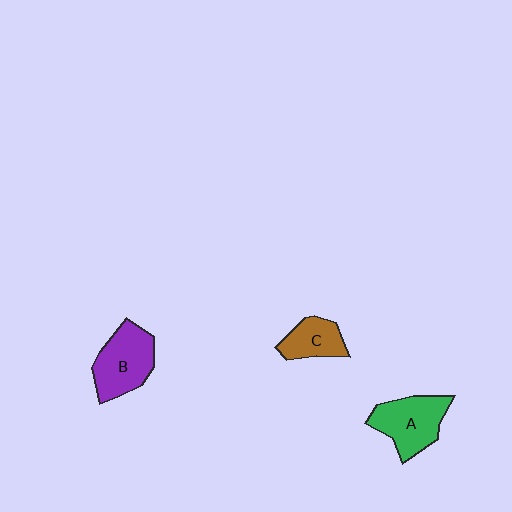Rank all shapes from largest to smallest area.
From largest to smallest: B (purple), A (green), C (brown).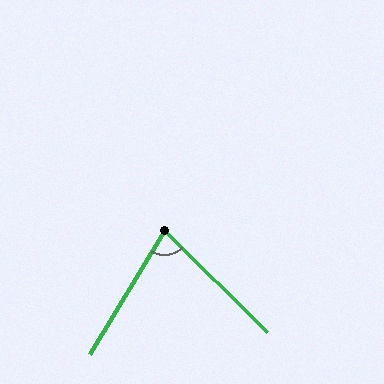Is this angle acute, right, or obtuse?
It is acute.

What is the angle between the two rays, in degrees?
Approximately 76 degrees.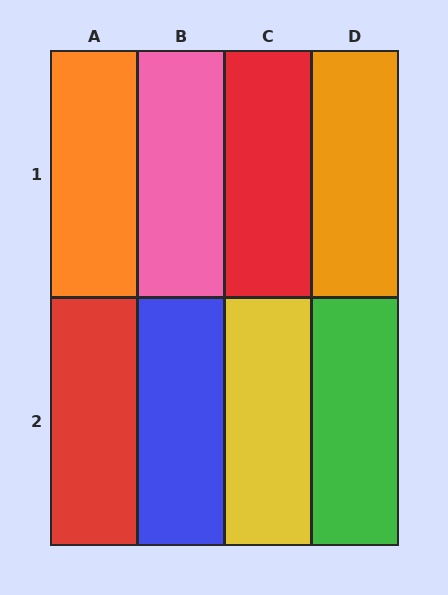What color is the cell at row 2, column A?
Red.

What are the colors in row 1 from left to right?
Orange, pink, red, orange.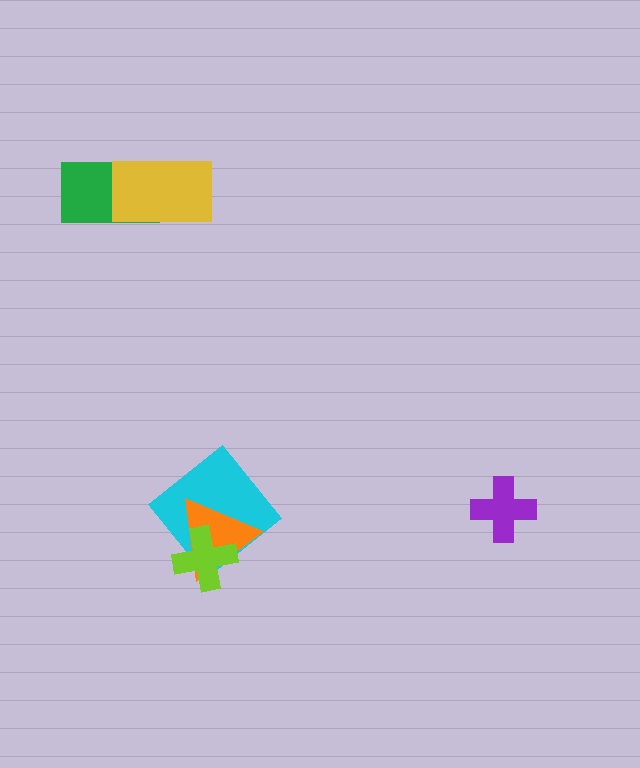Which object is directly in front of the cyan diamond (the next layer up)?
The orange triangle is directly in front of the cyan diamond.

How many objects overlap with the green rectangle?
1 object overlaps with the green rectangle.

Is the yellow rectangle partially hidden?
No, no other shape covers it.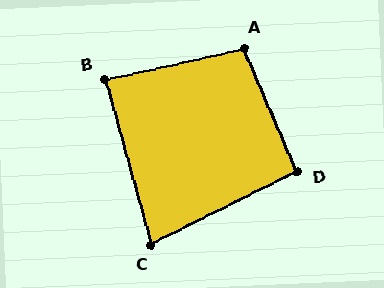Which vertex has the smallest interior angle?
C, at approximately 79 degrees.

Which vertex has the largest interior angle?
A, at approximately 101 degrees.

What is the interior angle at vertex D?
Approximately 93 degrees (approximately right).